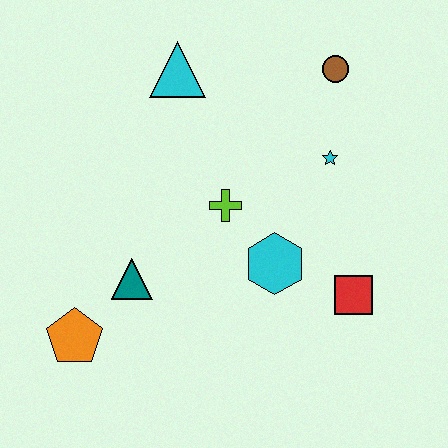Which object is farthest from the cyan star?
The orange pentagon is farthest from the cyan star.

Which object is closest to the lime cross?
The cyan hexagon is closest to the lime cross.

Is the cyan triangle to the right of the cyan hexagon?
No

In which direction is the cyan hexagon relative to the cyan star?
The cyan hexagon is below the cyan star.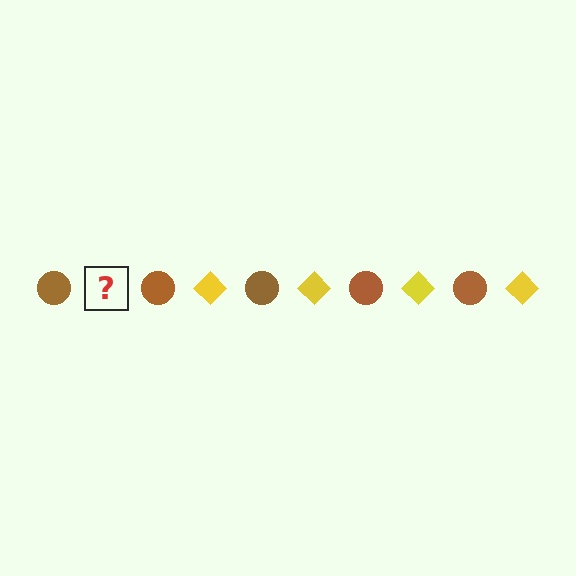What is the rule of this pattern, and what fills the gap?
The rule is that the pattern alternates between brown circle and yellow diamond. The gap should be filled with a yellow diamond.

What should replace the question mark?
The question mark should be replaced with a yellow diamond.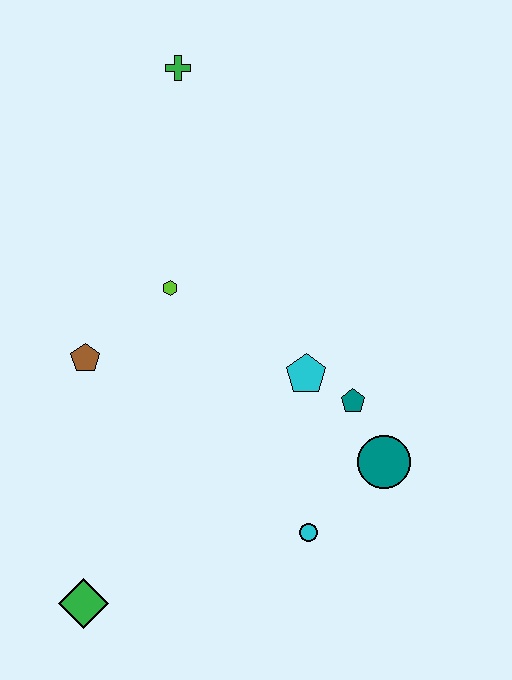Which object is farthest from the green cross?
The green diamond is farthest from the green cross.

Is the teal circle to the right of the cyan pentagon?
Yes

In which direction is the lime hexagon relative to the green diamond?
The lime hexagon is above the green diamond.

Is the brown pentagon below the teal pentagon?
No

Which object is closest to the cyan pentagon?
The teal pentagon is closest to the cyan pentagon.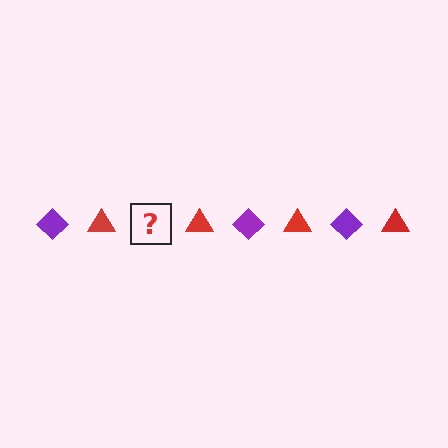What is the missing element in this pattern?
The missing element is a purple diamond.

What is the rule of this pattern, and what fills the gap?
The rule is that the pattern alternates between purple diamond and red triangle. The gap should be filled with a purple diamond.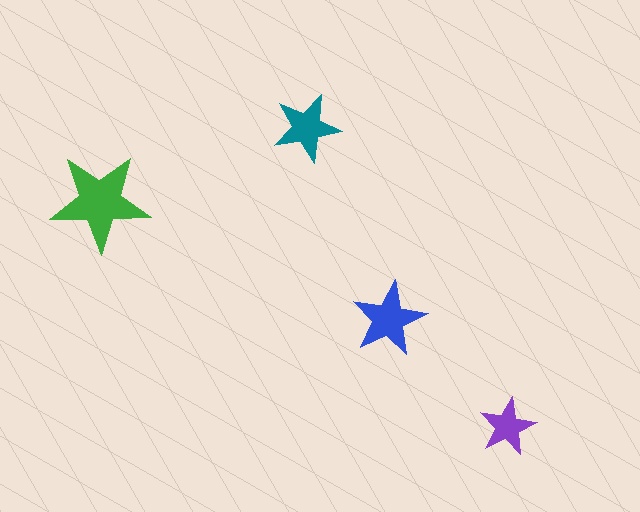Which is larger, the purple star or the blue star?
The blue one.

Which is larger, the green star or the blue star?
The green one.